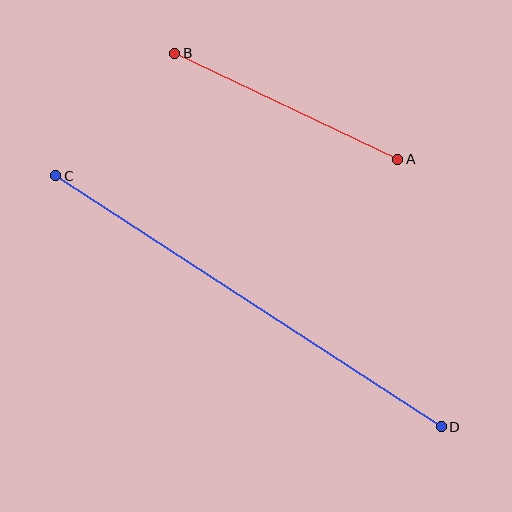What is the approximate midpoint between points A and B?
The midpoint is at approximately (286, 106) pixels.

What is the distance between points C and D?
The distance is approximately 460 pixels.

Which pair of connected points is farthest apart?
Points C and D are farthest apart.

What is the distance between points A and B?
The distance is approximately 247 pixels.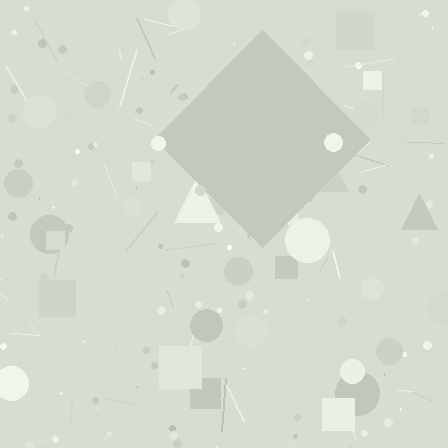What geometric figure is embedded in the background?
A diamond is embedded in the background.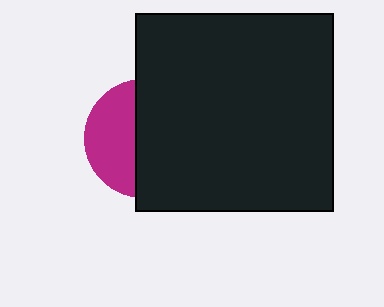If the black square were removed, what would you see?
You would see the complete magenta circle.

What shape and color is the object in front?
The object in front is a black square.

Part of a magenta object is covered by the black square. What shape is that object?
It is a circle.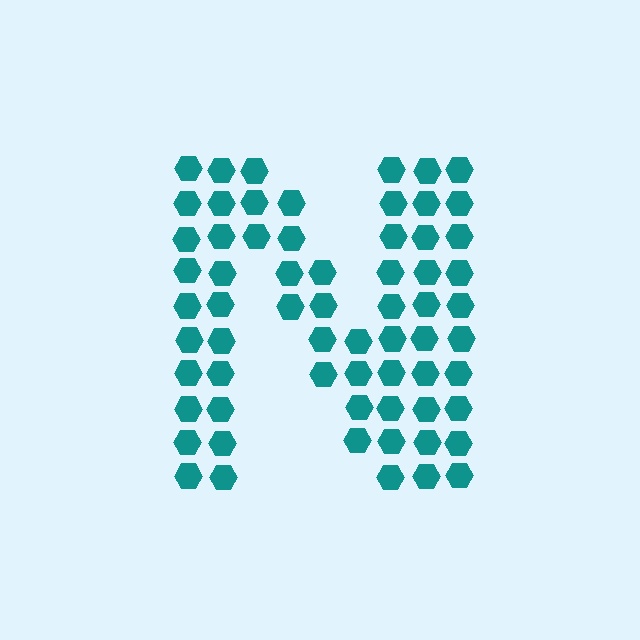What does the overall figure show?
The overall figure shows the letter N.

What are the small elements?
The small elements are hexagons.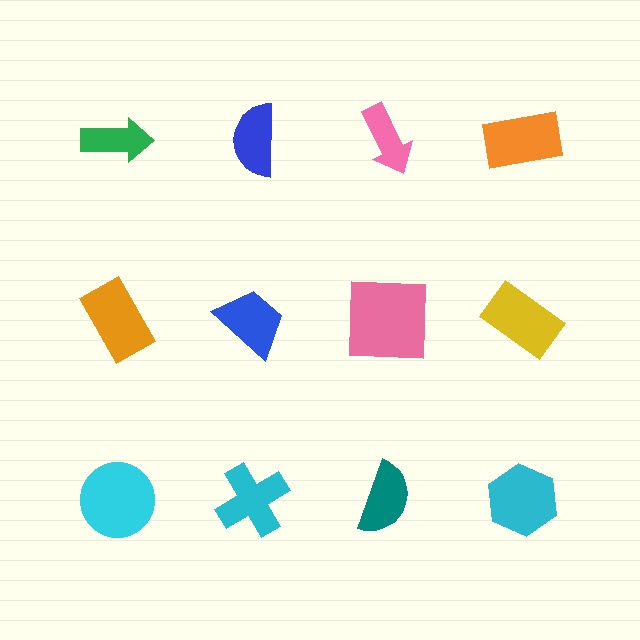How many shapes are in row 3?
4 shapes.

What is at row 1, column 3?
A pink arrow.